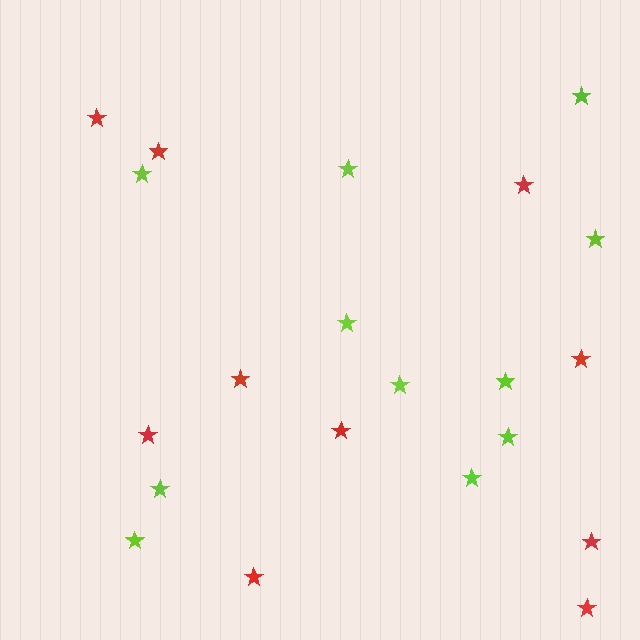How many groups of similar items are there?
There are 2 groups: one group of red stars (10) and one group of lime stars (11).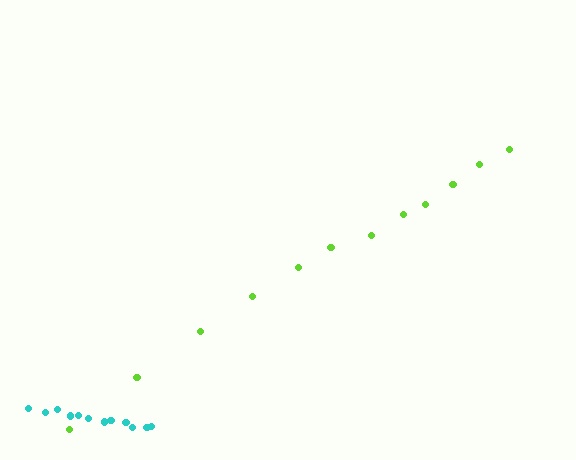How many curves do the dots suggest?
There are 2 distinct paths.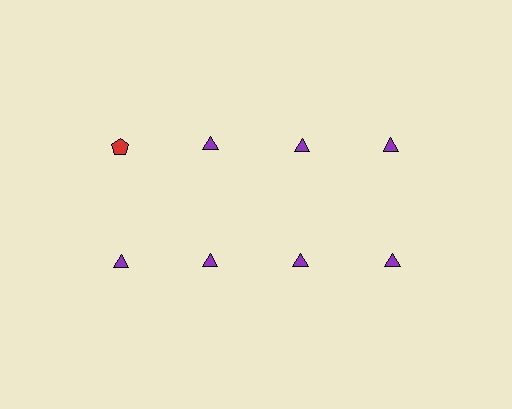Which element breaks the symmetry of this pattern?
The red pentagon in the top row, leftmost column breaks the symmetry. All other shapes are purple triangles.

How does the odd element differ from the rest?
It differs in both color (red instead of purple) and shape (pentagon instead of triangle).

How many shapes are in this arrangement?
There are 8 shapes arranged in a grid pattern.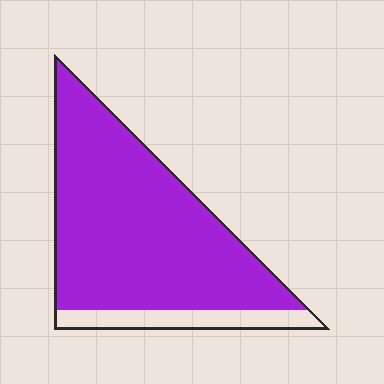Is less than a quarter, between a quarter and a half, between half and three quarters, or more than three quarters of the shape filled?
More than three quarters.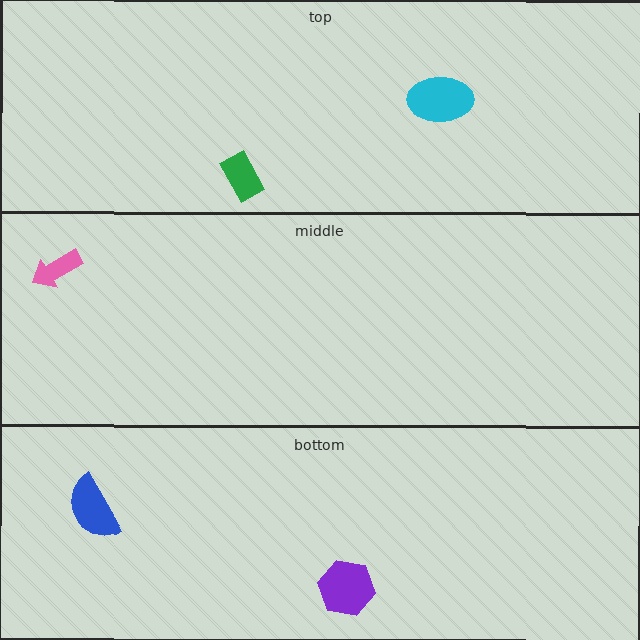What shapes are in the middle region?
The pink arrow.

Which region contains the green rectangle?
The top region.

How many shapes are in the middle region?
1.